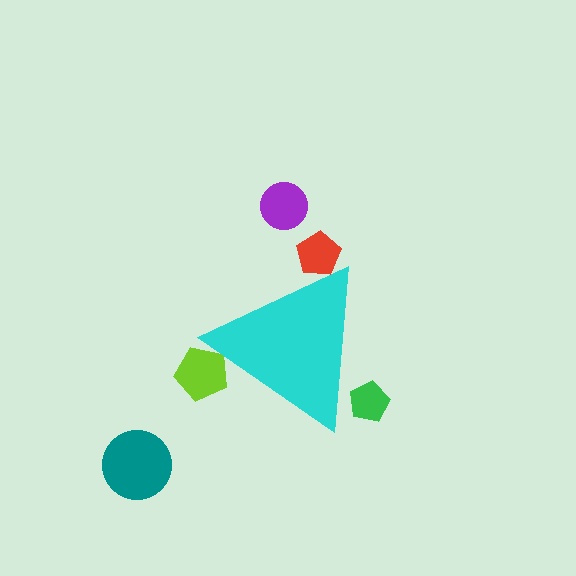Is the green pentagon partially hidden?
Yes, the green pentagon is partially hidden behind the cyan triangle.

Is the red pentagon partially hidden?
Yes, the red pentagon is partially hidden behind the cyan triangle.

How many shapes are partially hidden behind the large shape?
3 shapes are partially hidden.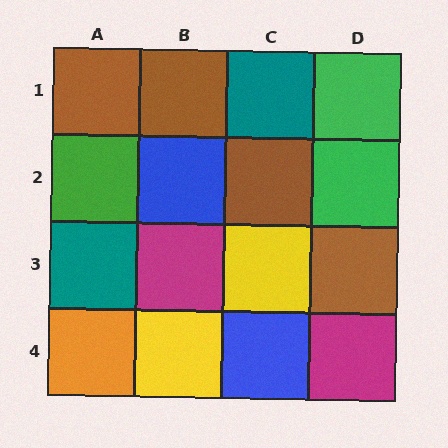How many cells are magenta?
2 cells are magenta.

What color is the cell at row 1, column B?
Brown.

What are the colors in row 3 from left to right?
Teal, magenta, yellow, brown.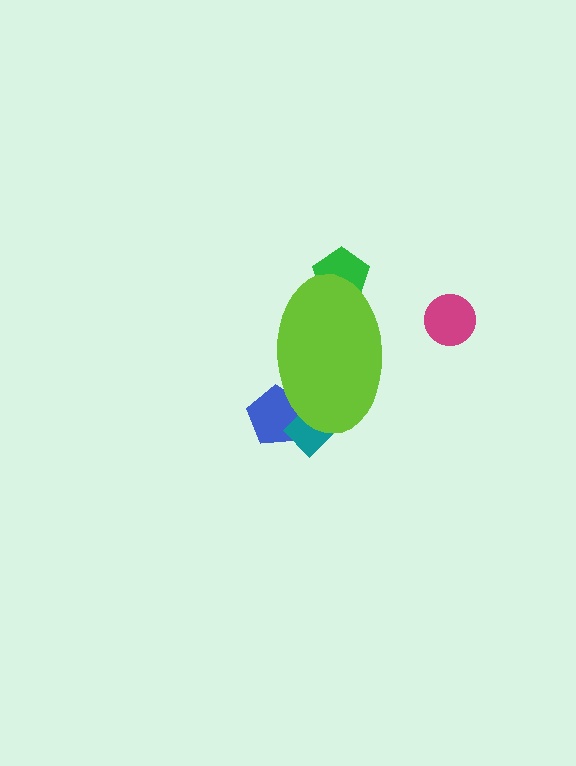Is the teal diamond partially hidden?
Yes, the teal diamond is partially hidden behind the lime ellipse.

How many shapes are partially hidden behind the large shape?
3 shapes are partially hidden.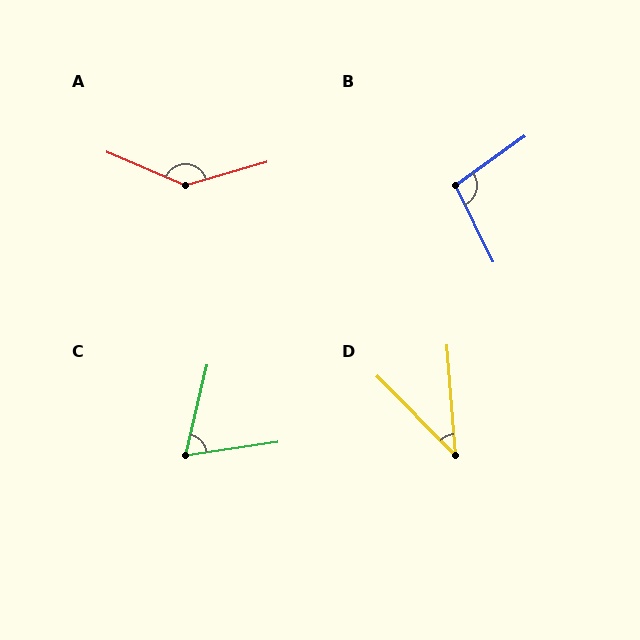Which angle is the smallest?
D, at approximately 40 degrees.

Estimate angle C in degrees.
Approximately 68 degrees.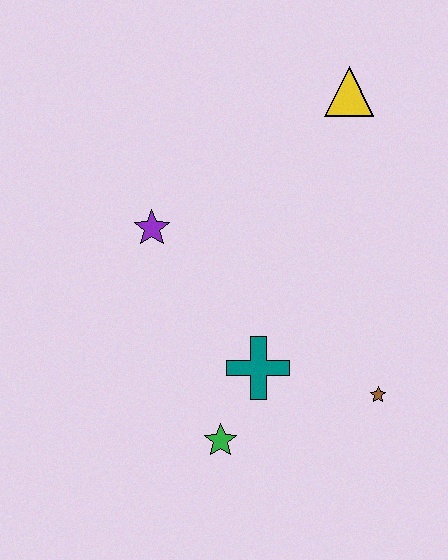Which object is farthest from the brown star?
The yellow triangle is farthest from the brown star.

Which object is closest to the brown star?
The teal cross is closest to the brown star.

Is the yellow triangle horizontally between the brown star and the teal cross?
Yes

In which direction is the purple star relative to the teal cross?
The purple star is above the teal cross.